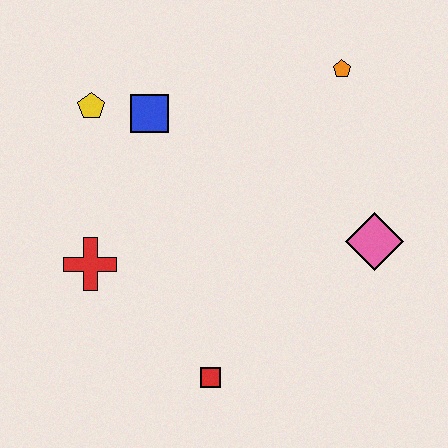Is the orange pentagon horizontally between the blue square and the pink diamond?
Yes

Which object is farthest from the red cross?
The orange pentagon is farthest from the red cross.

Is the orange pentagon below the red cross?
No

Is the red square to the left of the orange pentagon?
Yes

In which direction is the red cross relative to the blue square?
The red cross is below the blue square.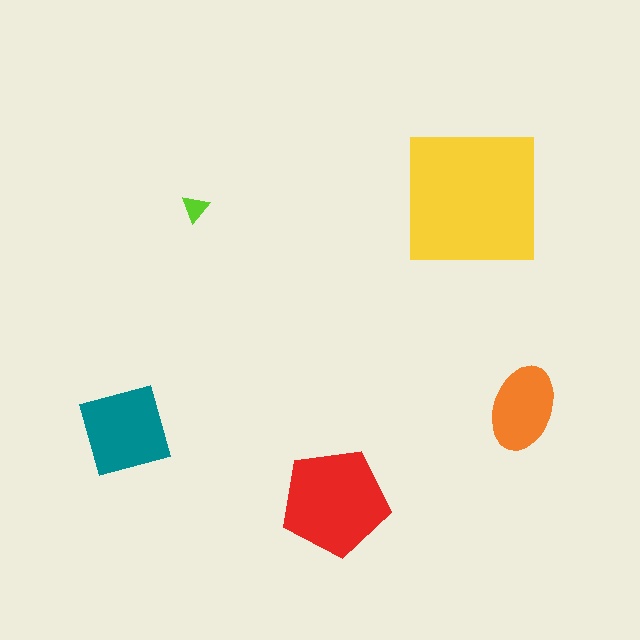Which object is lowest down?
The red pentagon is bottommost.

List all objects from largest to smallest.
The yellow square, the red pentagon, the teal diamond, the orange ellipse, the lime triangle.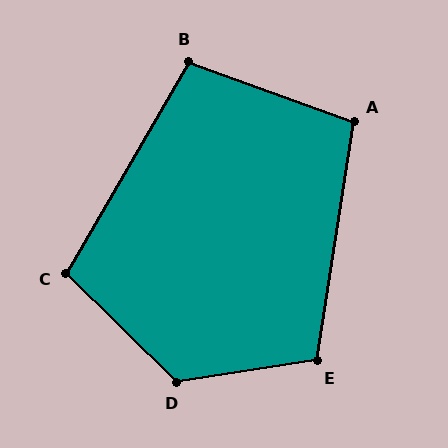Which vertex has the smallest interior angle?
B, at approximately 100 degrees.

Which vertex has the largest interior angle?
D, at approximately 127 degrees.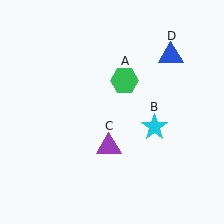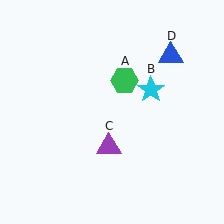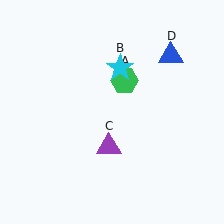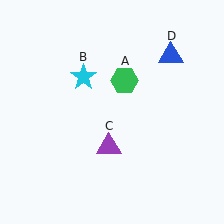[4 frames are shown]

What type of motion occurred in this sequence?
The cyan star (object B) rotated counterclockwise around the center of the scene.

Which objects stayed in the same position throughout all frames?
Green hexagon (object A) and purple triangle (object C) and blue triangle (object D) remained stationary.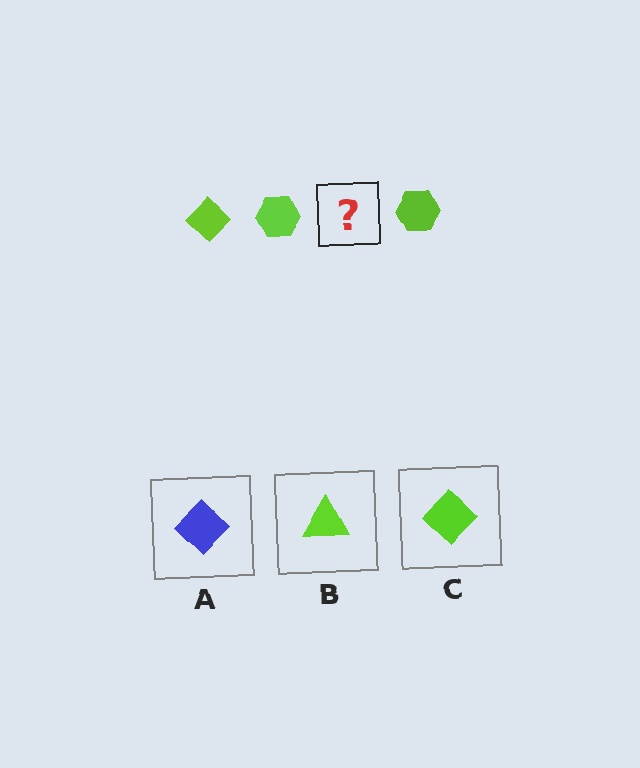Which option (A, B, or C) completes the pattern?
C.